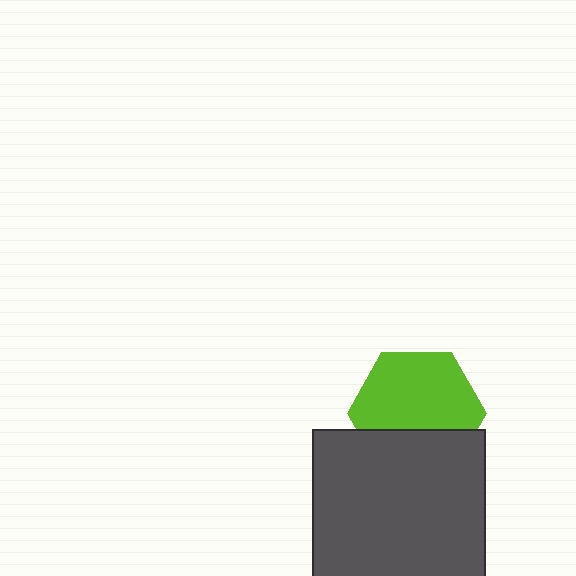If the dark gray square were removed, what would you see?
You would see the complete lime hexagon.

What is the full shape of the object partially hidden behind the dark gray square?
The partially hidden object is a lime hexagon.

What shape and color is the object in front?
The object in front is a dark gray square.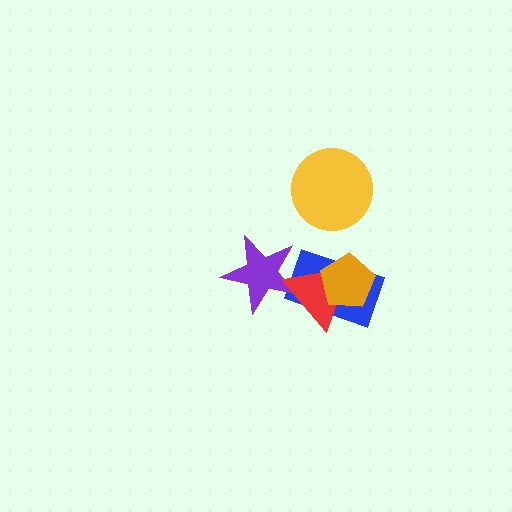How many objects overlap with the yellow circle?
0 objects overlap with the yellow circle.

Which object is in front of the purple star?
The red triangle is in front of the purple star.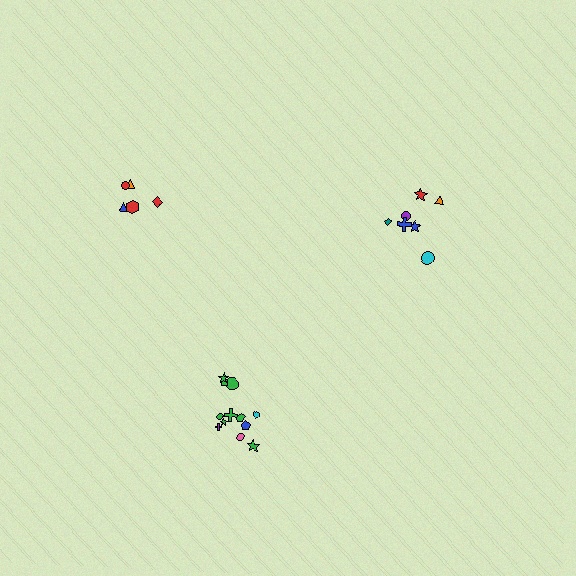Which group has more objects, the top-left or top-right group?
The top-right group.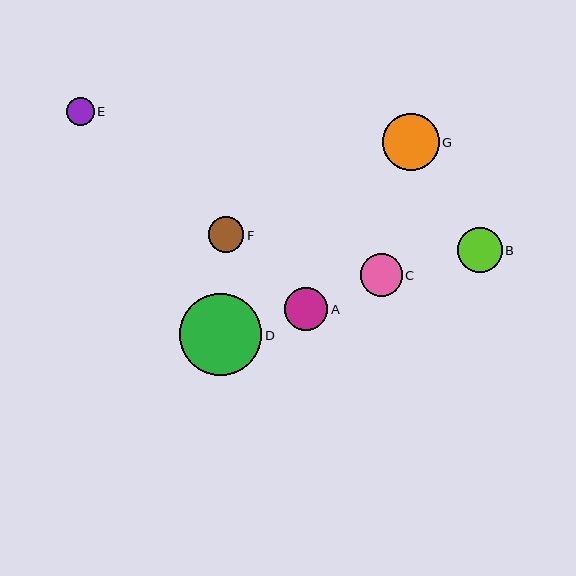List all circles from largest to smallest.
From largest to smallest: D, G, B, A, C, F, E.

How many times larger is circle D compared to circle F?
Circle D is approximately 2.3 times the size of circle F.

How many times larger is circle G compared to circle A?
Circle G is approximately 1.3 times the size of circle A.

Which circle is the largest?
Circle D is the largest with a size of approximately 82 pixels.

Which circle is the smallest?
Circle E is the smallest with a size of approximately 27 pixels.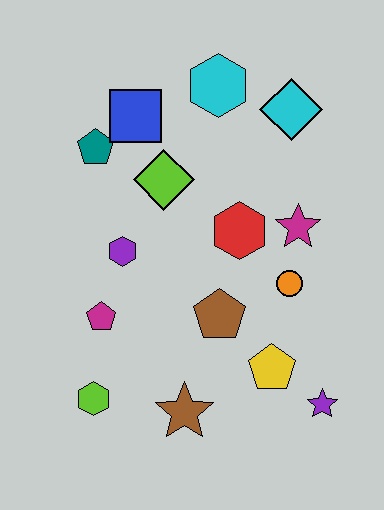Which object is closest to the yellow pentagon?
The purple star is closest to the yellow pentagon.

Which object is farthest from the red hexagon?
The lime hexagon is farthest from the red hexagon.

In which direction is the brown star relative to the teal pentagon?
The brown star is below the teal pentagon.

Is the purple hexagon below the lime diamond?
Yes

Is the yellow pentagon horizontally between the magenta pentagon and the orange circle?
Yes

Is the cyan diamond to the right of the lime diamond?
Yes